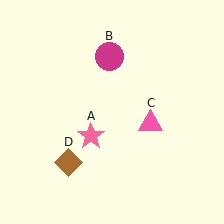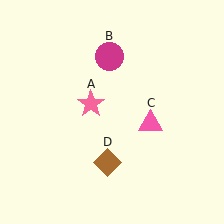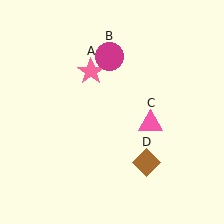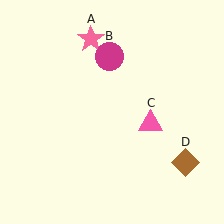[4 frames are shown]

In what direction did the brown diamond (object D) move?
The brown diamond (object D) moved right.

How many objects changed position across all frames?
2 objects changed position: pink star (object A), brown diamond (object D).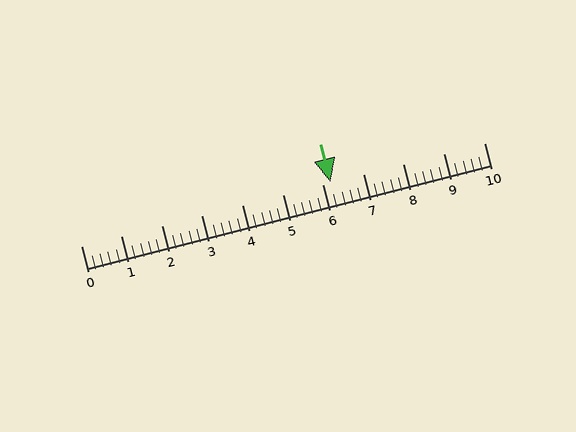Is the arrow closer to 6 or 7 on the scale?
The arrow is closer to 6.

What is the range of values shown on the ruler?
The ruler shows values from 0 to 10.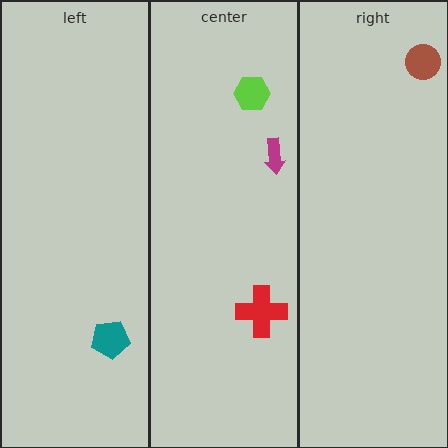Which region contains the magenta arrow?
The center region.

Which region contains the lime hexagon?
The center region.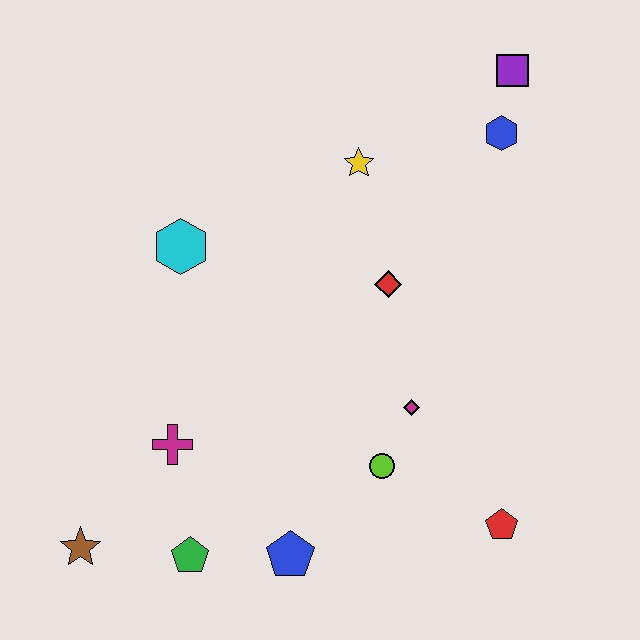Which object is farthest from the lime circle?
The purple square is farthest from the lime circle.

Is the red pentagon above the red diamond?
No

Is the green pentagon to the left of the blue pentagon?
Yes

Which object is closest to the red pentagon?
The lime circle is closest to the red pentagon.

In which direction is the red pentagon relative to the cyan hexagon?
The red pentagon is to the right of the cyan hexagon.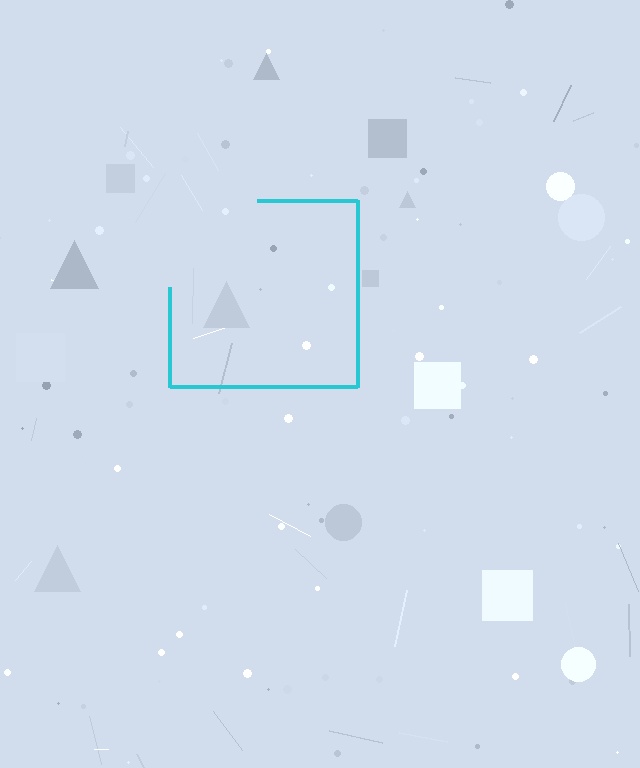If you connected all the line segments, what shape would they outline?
They would outline a square.